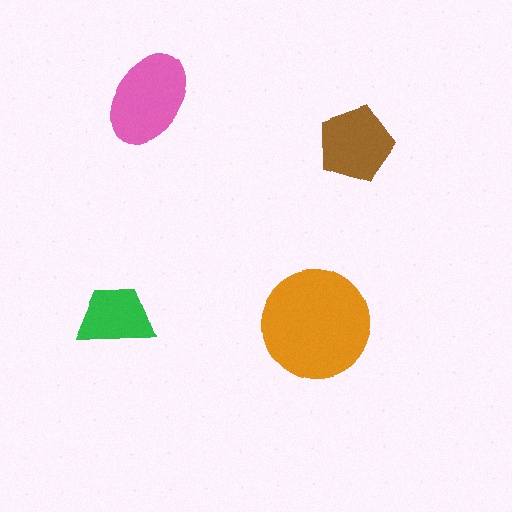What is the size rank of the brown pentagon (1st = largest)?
3rd.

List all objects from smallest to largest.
The green trapezoid, the brown pentagon, the pink ellipse, the orange circle.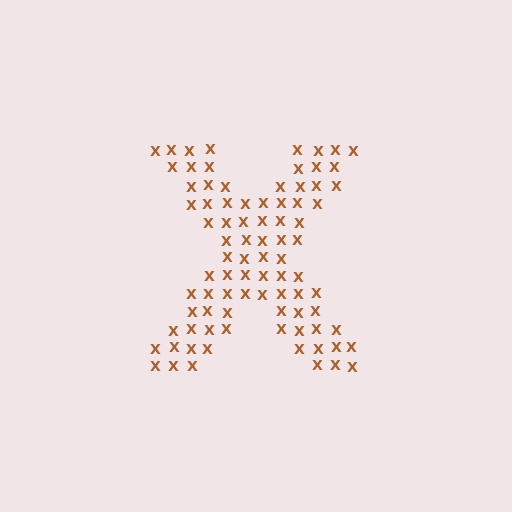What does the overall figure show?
The overall figure shows the letter X.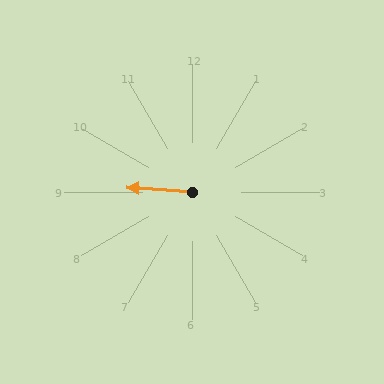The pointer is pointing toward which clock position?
Roughly 9 o'clock.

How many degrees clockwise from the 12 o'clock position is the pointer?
Approximately 274 degrees.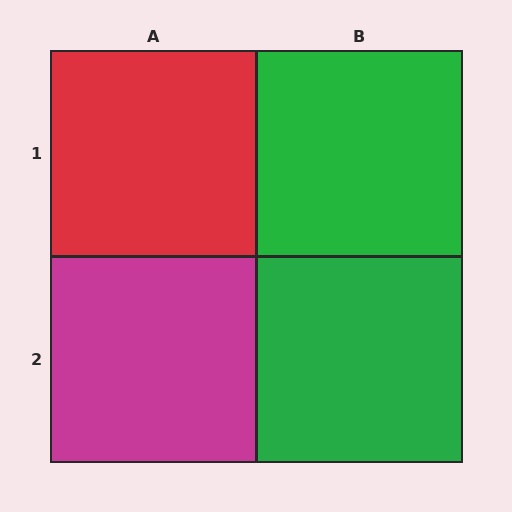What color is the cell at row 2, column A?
Magenta.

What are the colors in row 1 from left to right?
Red, green.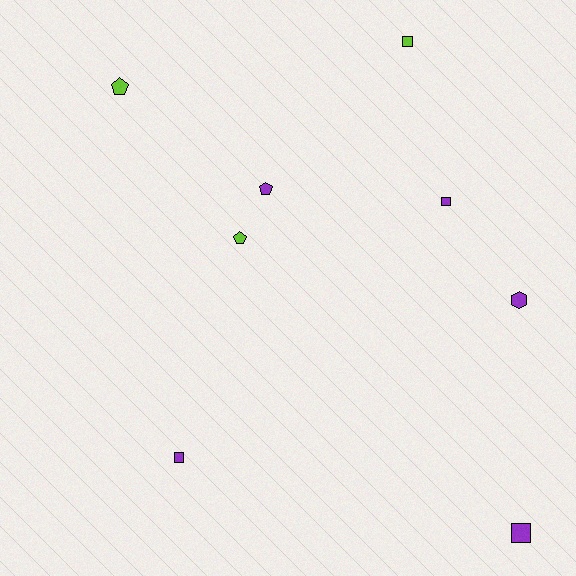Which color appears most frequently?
Purple, with 5 objects.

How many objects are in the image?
There are 8 objects.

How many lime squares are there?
There is 1 lime square.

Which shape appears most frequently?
Square, with 4 objects.